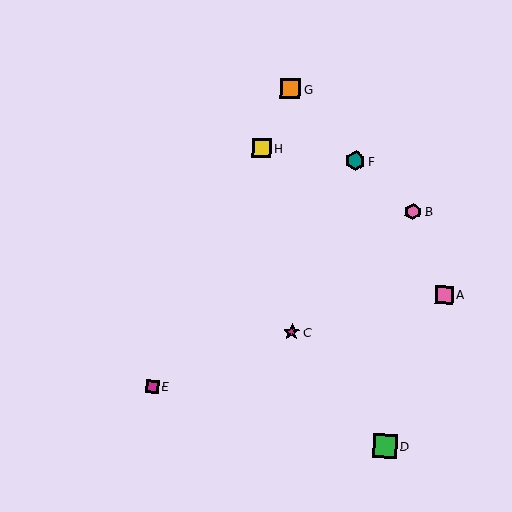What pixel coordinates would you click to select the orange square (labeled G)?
Click at (290, 89) to select the orange square G.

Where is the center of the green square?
The center of the green square is at (385, 446).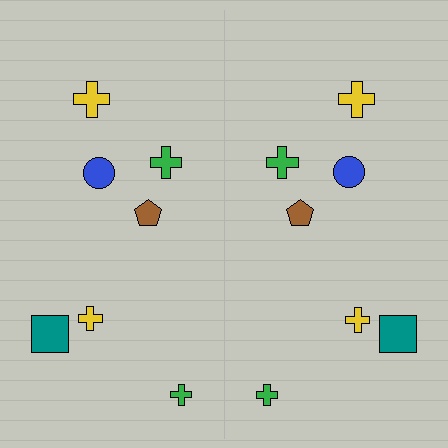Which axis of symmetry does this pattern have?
The pattern has a vertical axis of symmetry running through the center of the image.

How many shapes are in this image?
There are 14 shapes in this image.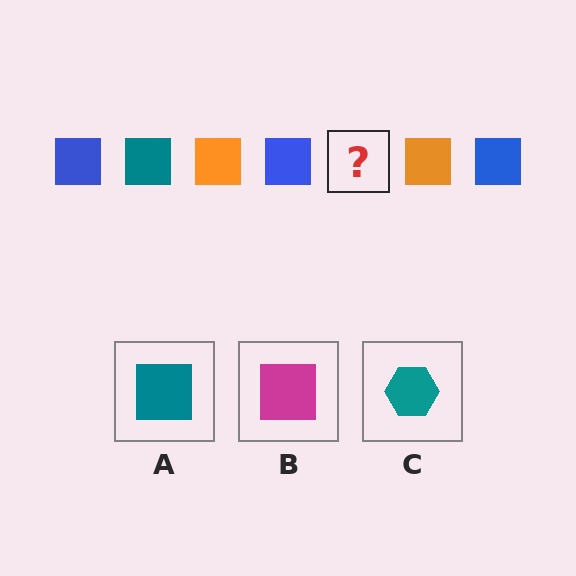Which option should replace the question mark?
Option A.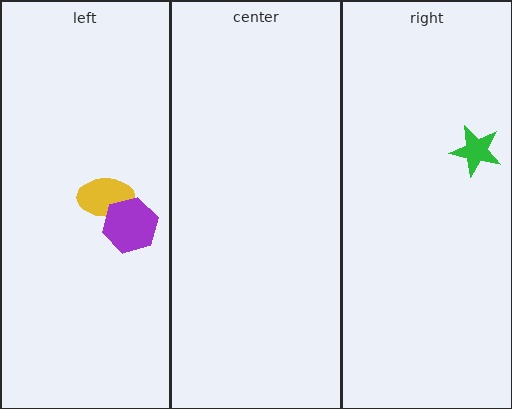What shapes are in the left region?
The yellow ellipse, the purple hexagon.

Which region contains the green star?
The right region.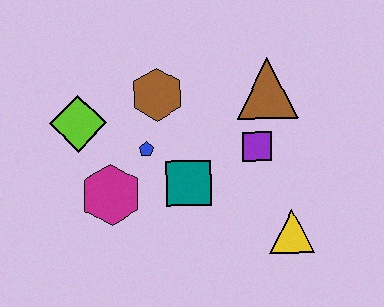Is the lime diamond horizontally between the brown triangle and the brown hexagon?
No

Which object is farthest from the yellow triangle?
The lime diamond is farthest from the yellow triangle.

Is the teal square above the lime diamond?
No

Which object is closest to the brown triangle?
The purple square is closest to the brown triangle.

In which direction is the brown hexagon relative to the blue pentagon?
The brown hexagon is above the blue pentagon.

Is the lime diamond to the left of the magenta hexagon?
Yes